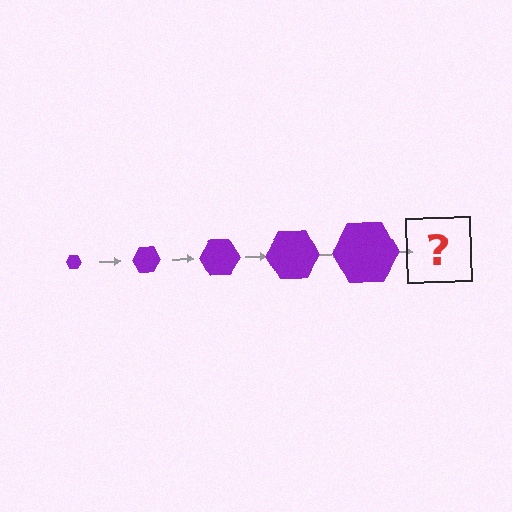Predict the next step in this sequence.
The next step is a purple hexagon, larger than the previous one.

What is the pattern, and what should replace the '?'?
The pattern is that the hexagon gets progressively larger each step. The '?' should be a purple hexagon, larger than the previous one.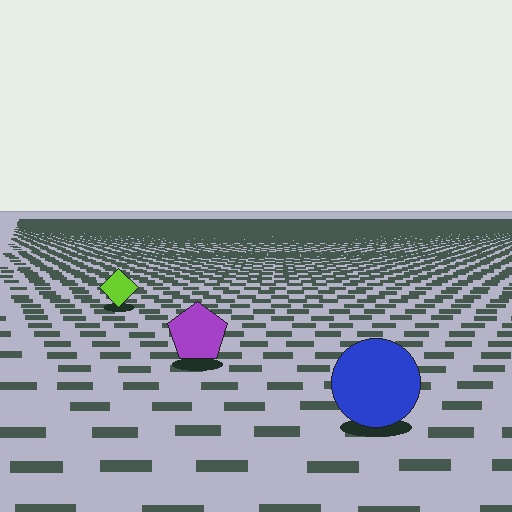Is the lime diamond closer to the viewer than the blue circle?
No. The blue circle is closer — you can tell from the texture gradient: the ground texture is coarser near it.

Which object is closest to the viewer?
The blue circle is closest. The texture marks near it are larger and more spread out.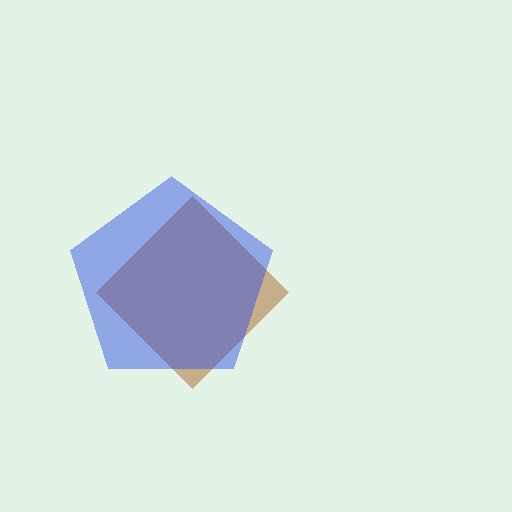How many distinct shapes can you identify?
There are 2 distinct shapes: a brown diamond, a blue pentagon.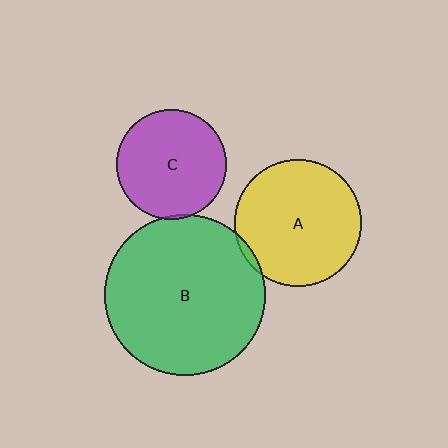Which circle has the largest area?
Circle B (green).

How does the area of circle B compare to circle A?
Approximately 1.6 times.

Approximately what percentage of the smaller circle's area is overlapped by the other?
Approximately 5%.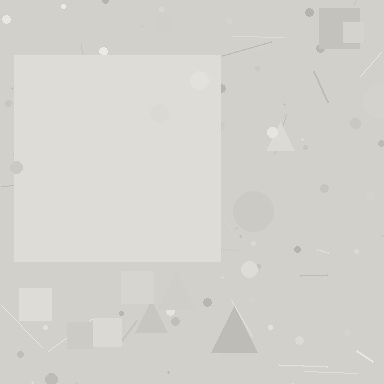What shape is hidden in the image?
A square is hidden in the image.